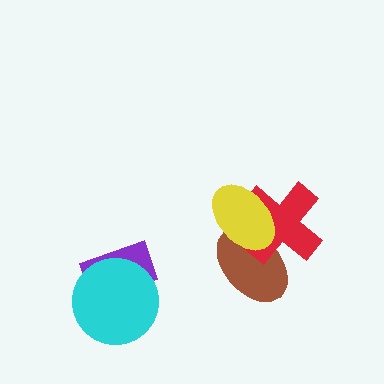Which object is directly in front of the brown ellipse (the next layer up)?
The red cross is directly in front of the brown ellipse.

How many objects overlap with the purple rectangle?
1 object overlaps with the purple rectangle.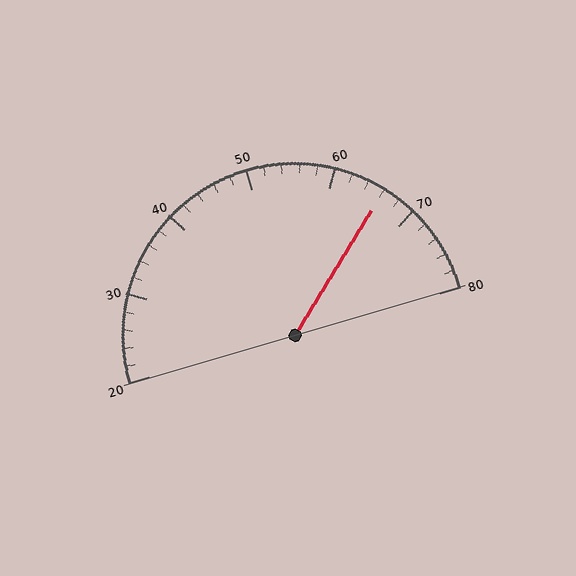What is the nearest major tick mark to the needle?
The nearest major tick mark is 70.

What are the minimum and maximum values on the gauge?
The gauge ranges from 20 to 80.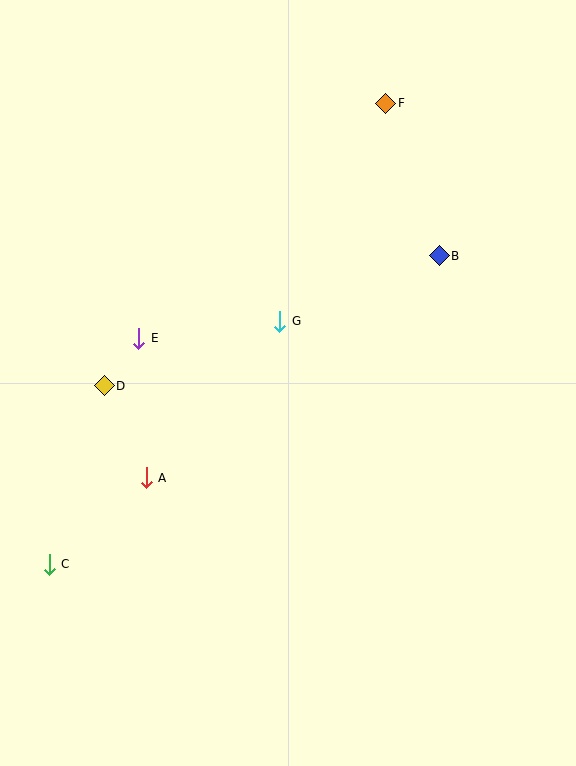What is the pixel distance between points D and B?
The distance between D and B is 359 pixels.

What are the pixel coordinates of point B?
Point B is at (439, 256).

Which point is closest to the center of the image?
Point G at (280, 321) is closest to the center.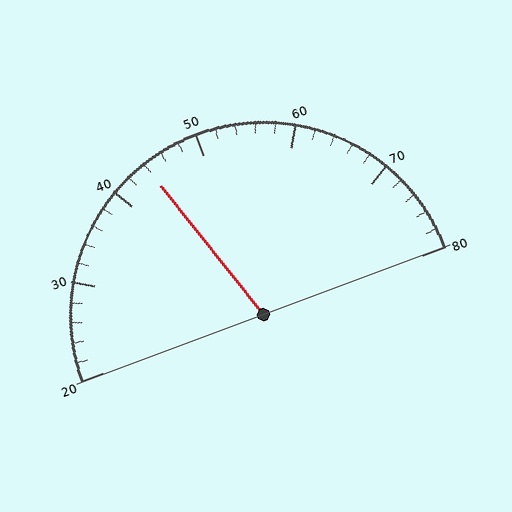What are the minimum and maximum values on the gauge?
The gauge ranges from 20 to 80.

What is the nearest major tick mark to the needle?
The nearest major tick mark is 40.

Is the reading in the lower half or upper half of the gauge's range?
The reading is in the lower half of the range (20 to 80).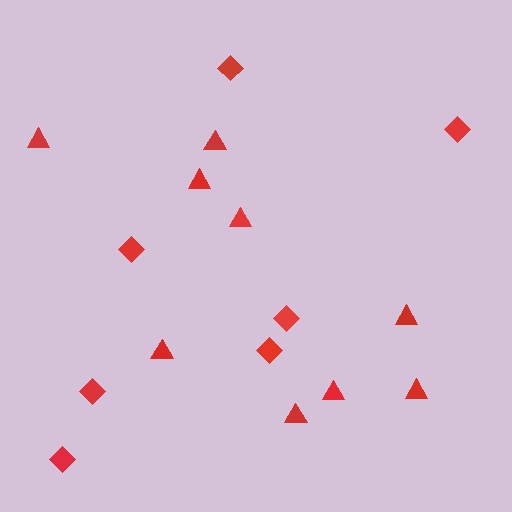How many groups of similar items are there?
There are 2 groups: one group of diamonds (7) and one group of triangles (9).